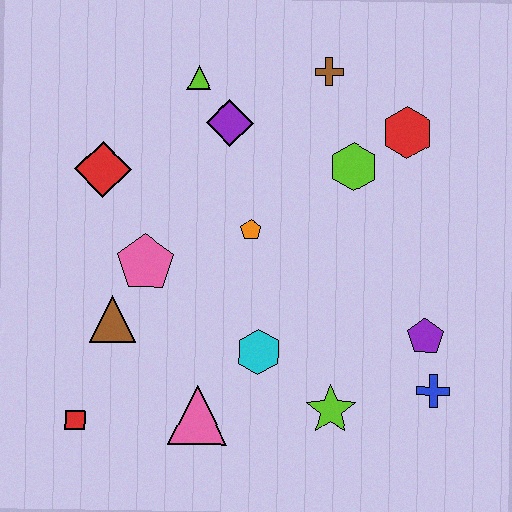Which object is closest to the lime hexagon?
The red hexagon is closest to the lime hexagon.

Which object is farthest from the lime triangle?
The blue cross is farthest from the lime triangle.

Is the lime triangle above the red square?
Yes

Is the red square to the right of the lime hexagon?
No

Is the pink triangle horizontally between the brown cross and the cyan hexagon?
No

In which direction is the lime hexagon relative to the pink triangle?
The lime hexagon is above the pink triangle.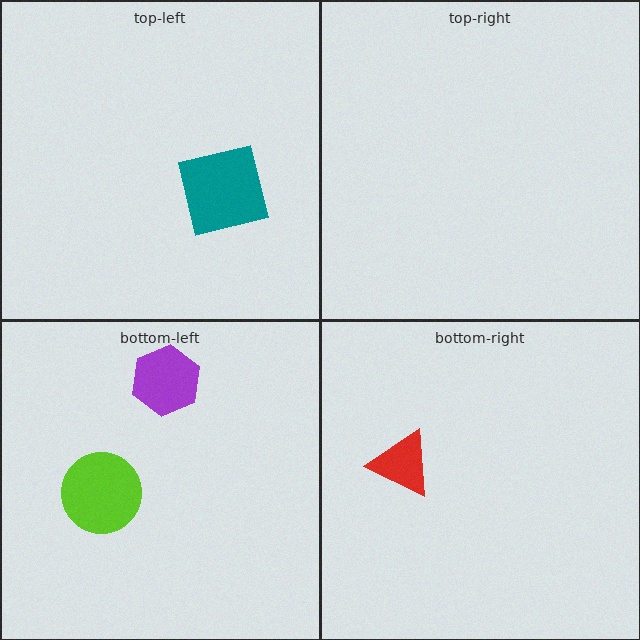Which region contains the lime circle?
The bottom-left region.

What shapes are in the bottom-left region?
The lime circle, the purple hexagon.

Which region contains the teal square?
The top-left region.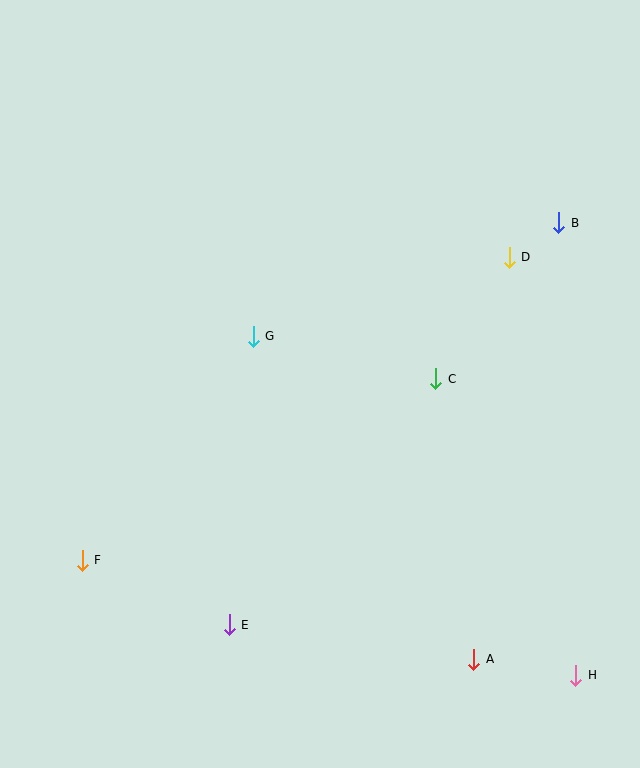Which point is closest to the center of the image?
Point G at (253, 336) is closest to the center.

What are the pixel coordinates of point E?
Point E is at (229, 625).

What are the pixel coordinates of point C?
Point C is at (436, 379).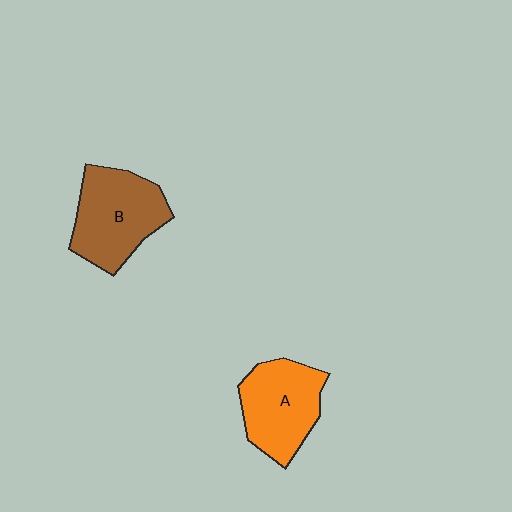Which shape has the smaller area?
Shape A (orange).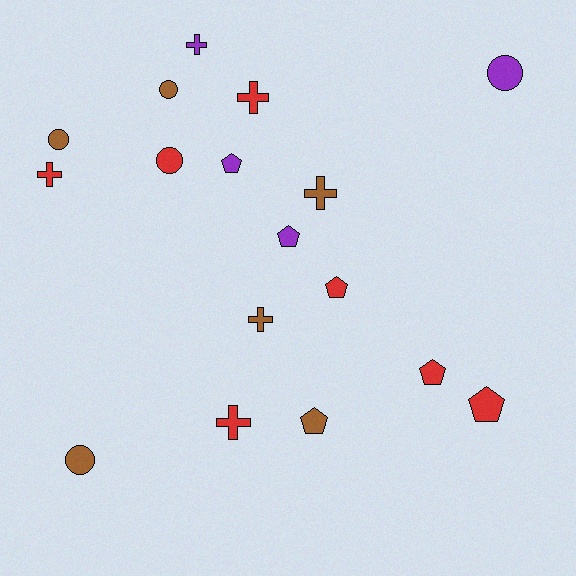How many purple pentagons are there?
There are 2 purple pentagons.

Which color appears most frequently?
Red, with 7 objects.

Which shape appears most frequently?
Pentagon, with 6 objects.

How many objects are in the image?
There are 17 objects.